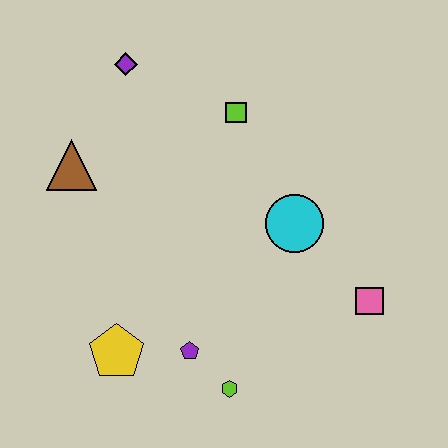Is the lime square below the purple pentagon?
No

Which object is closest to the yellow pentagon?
The purple pentagon is closest to the yellow pentagon.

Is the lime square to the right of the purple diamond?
Yes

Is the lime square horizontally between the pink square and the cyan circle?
No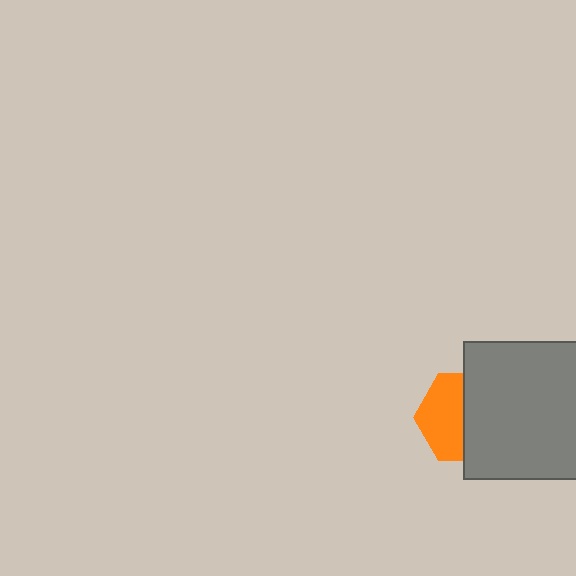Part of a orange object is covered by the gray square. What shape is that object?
It is a hexagon.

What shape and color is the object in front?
The object in front is a gray square.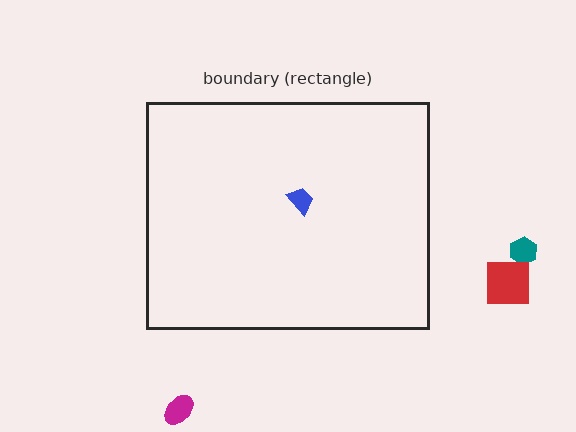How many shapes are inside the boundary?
1 inside, 3 outside.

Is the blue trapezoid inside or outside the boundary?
Inside.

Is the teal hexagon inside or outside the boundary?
Outside.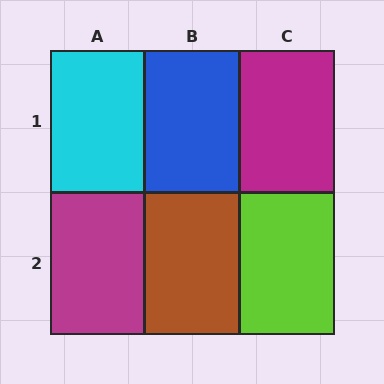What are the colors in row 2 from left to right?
Magenta, brown, lime.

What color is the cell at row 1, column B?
Blue.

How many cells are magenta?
2 cells are magenta.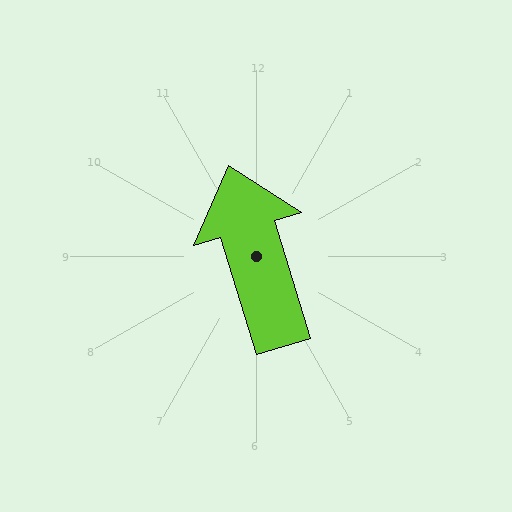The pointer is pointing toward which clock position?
Roughly 11 o'clock.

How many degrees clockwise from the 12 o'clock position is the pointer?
Approximately 343 degrees.